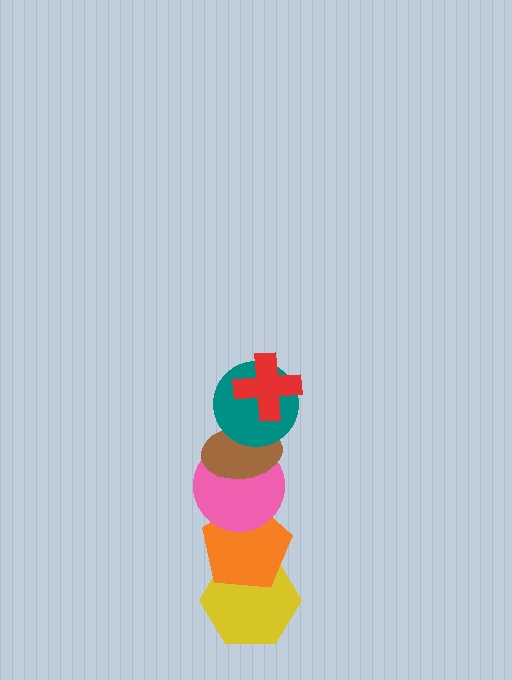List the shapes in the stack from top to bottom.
From top to bottom: the red cross, the teal circle, the brown ellipse, the pink circle, the orange pentagon, the yellow hexagon.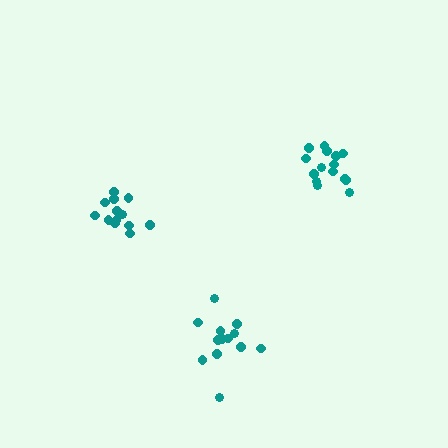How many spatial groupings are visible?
There are 3 spatial groupings.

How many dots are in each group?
Group 1: 13 dots, Group 2: 13 dots, Group 3: 15 dots (41 total).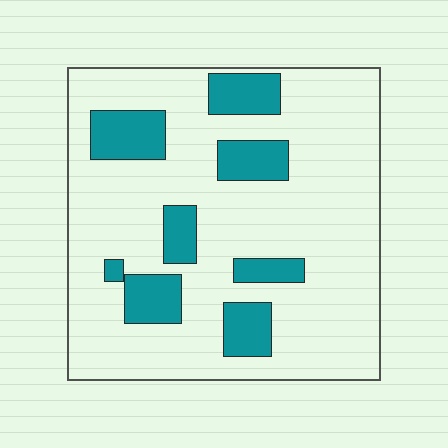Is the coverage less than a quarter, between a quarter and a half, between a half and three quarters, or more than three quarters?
Less than a quarter.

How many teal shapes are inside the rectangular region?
8.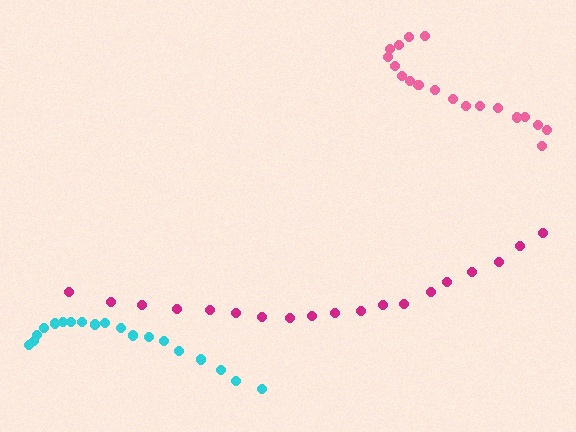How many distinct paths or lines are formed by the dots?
There are 3 distinct paths.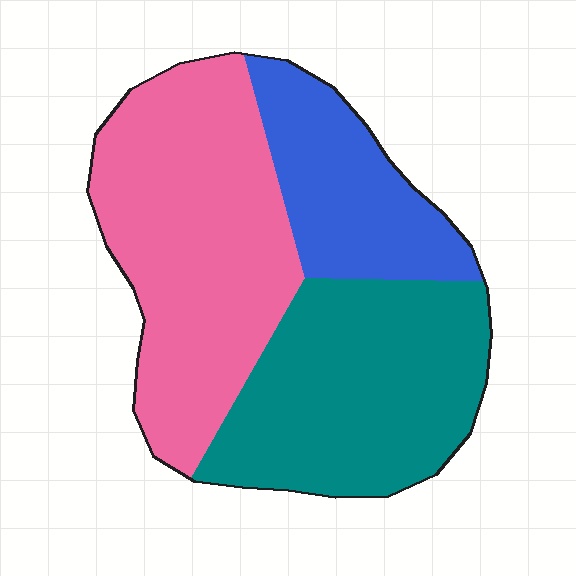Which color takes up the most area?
Pink, at roughly 45%.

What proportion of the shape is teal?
Teal covers around 35% of the shape.